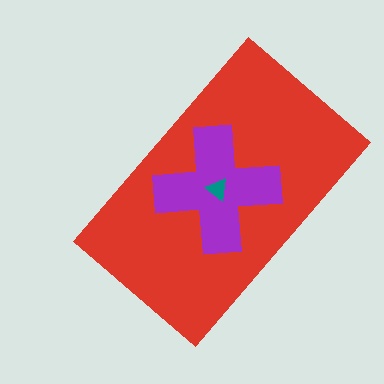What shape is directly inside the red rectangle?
The purple cross.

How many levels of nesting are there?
3.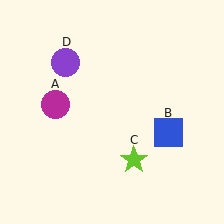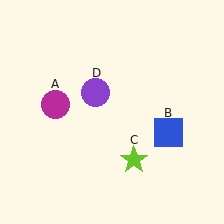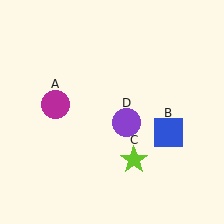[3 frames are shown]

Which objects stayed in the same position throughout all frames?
Magenta circle (object A) and blue square (object B) and lime star (object C) remained stationary.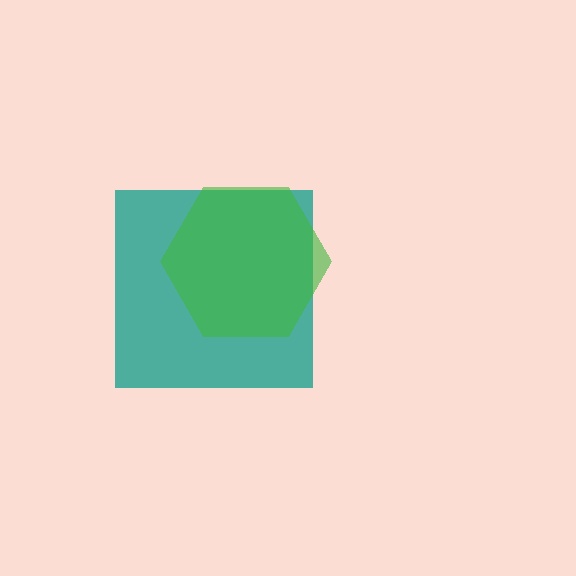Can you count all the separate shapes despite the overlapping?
Yes, there are 2 separate shapes.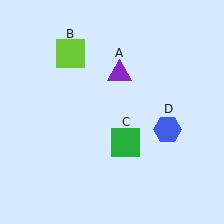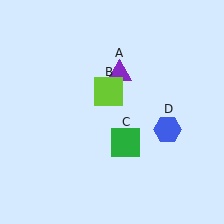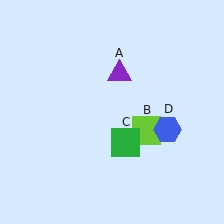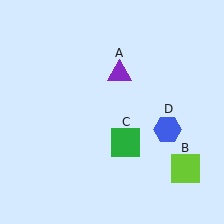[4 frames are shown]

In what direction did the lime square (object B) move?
The lime square (object B) moved down and to the right.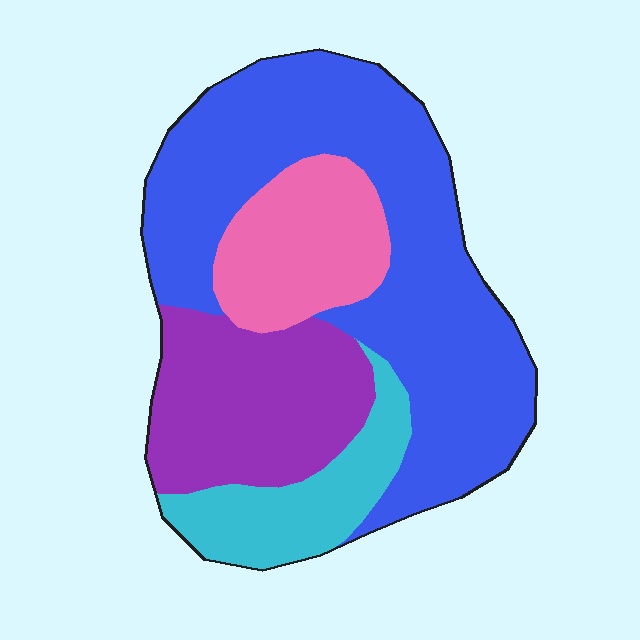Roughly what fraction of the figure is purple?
Purple takes up about one fifth (1/5) of the figure.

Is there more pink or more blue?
Blue.